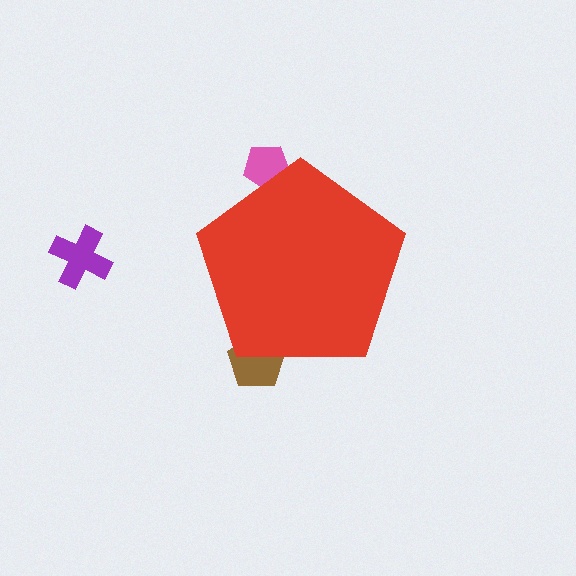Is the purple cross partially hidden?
No, the purple cross is fully visible.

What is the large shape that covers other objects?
A red pentagon.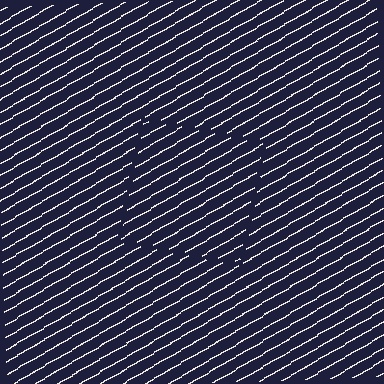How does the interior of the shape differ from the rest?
The interior of the shape contains the same grating, shifted by half a period — the contour is defined by the phase discontinuity where line-ends from the inner and outer gratings abut.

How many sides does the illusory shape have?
4 sides — the line-ends trace a square.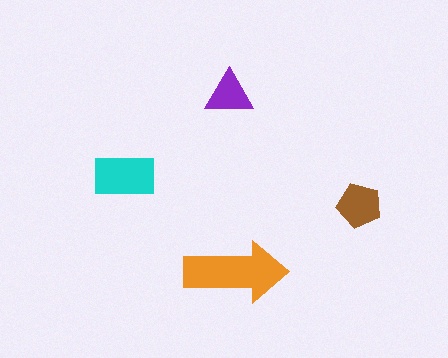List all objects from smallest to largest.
The purple triangle, the brown pentagon, the cyan rectangle, the orange arrow.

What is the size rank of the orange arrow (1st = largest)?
1st.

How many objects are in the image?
There are 4 objects in the image.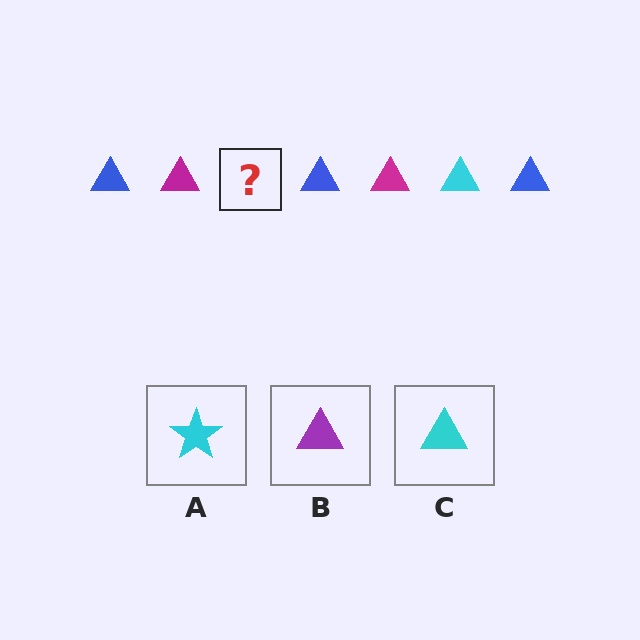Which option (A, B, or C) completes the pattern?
C.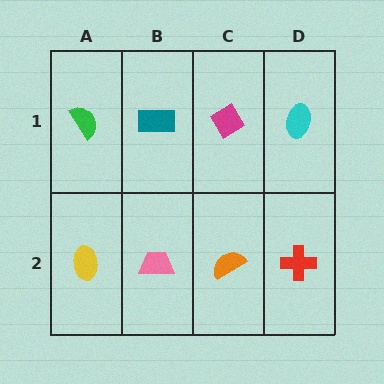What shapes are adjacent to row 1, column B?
A pink trapezoid (row 2, column B), a green semicircle (row 1, column A), a magenta diamond (row 1, column C).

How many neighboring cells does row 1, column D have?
2.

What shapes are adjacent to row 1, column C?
An orange semicircle (row 2, column C), a teal rectangle (row 1, column B), a cyan ellipse (row 1, column D).